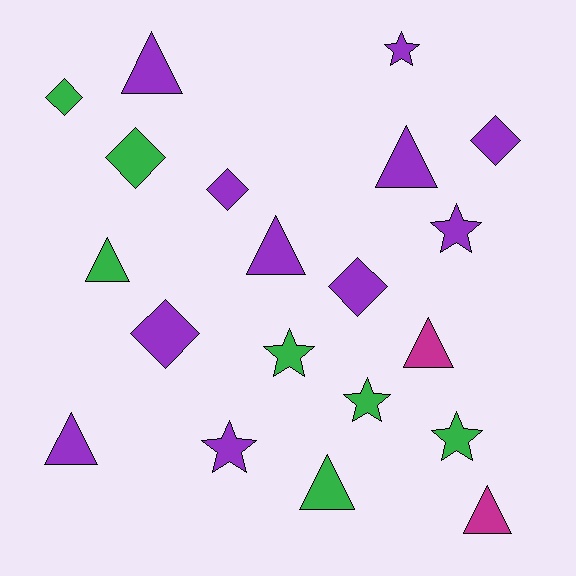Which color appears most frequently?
Purple, with 11 objects.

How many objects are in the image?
There are 20 objects.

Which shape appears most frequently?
Triangle, with 8 objects.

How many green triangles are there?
There are 2 green triangles.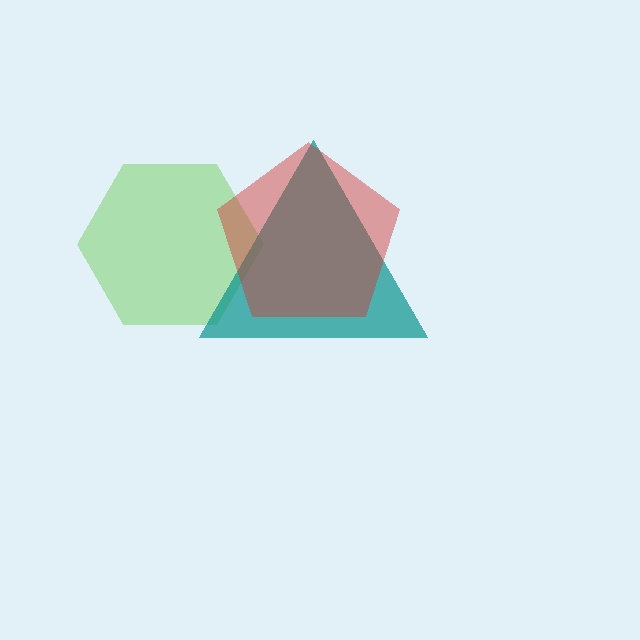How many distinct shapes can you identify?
There are 3 distinct shapes: a lime hexagon, a teal triangle, a red pentagon.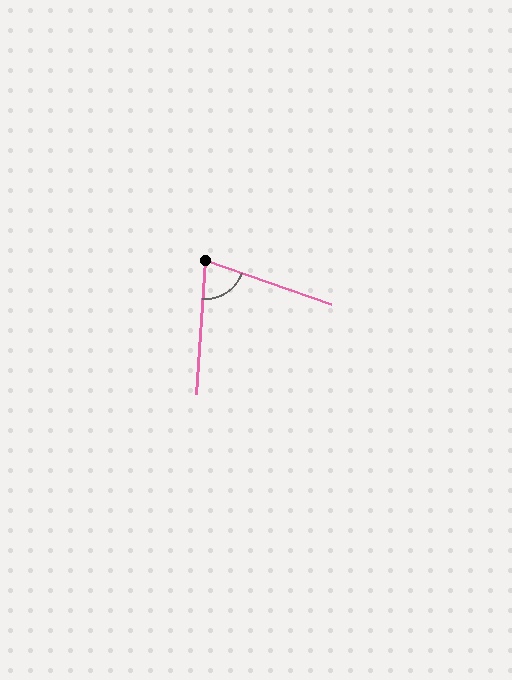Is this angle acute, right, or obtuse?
It is acute.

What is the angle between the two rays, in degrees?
Approximately 75 degrees.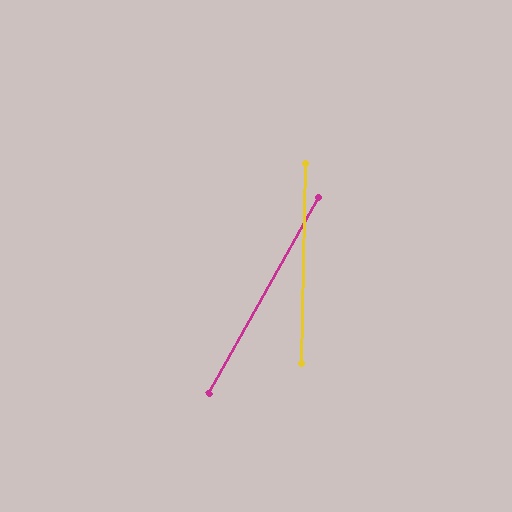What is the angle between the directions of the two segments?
Approximately 28 degrees.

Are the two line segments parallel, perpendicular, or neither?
Neither parallel nor perpendicular — they differ by about 28°.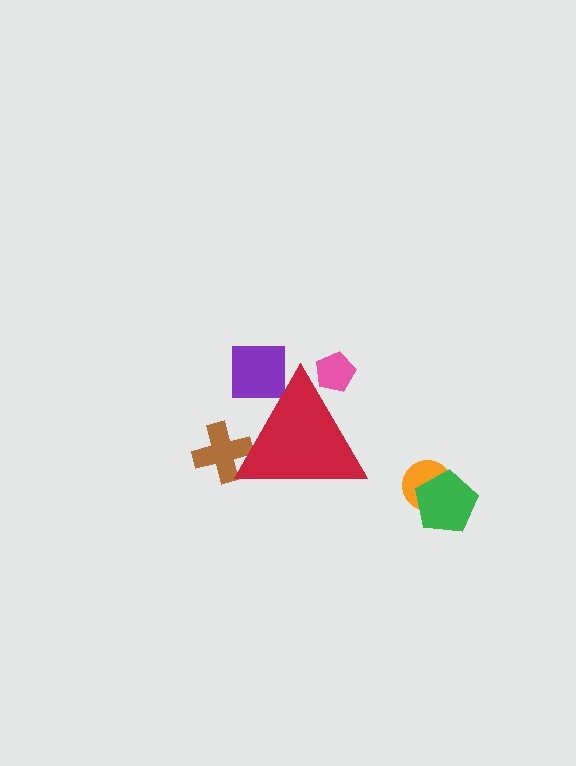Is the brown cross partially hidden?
Yes, the brown cross is partially hidden behind the red triangle.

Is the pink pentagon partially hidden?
Yes, the pink pentagon is partially hidden behind the red triangle.